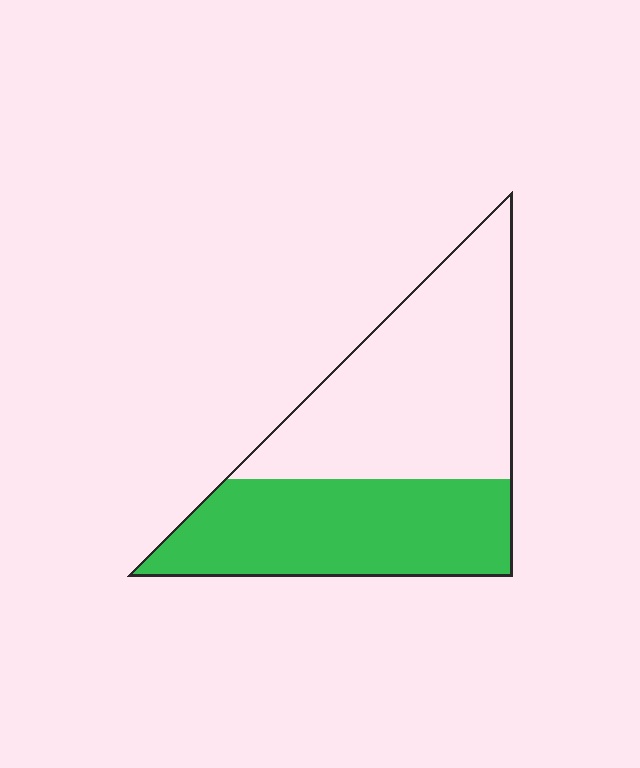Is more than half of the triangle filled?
No.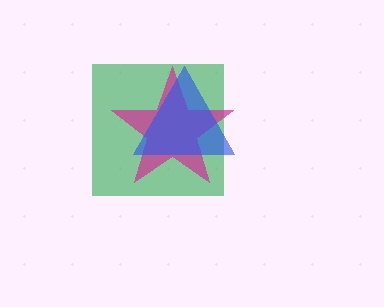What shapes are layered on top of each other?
The layered shapes are: a green square, a magenta star, a blue triangle.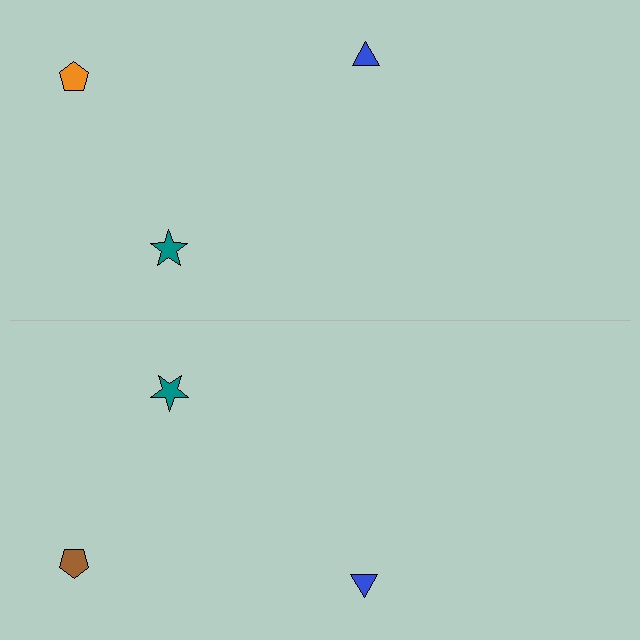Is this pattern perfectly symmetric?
No, the pattern is not perfectly symmetric. The brown pentagon on the bottom side breaks the symmetry — its mirror counterpart is orange.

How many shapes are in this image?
There are 6 shapes in this image.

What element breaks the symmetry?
The brown pentagon on the bottom side breaks the symmetry — its mirror counterpart is orange.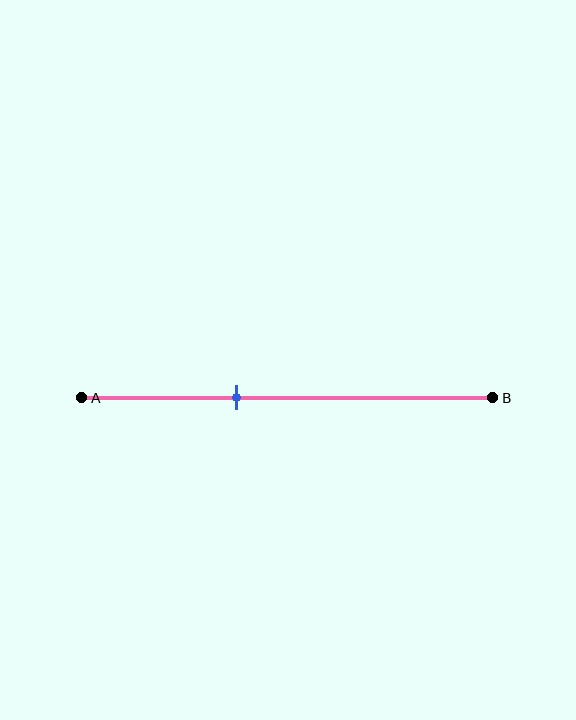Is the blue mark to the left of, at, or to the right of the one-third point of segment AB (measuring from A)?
The blue mark is to the right of the one-third point of segment AB.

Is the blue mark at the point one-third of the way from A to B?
No, the mark is at about 40% from A, not at the 33% one-third point.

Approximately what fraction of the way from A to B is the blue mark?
The blue mark is approximately 40% of the way from A to B.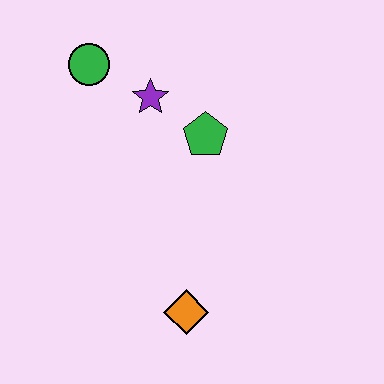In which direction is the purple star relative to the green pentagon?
The purple star is to the left of the green pentagon.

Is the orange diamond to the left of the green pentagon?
Yes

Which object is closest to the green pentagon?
The purple star is closest to the green pentagon.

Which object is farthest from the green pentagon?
The orange diamond is farthest from the green pentagon.